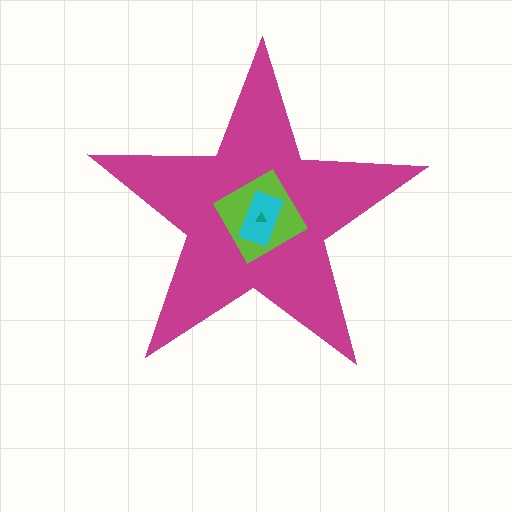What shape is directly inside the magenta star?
The lime diamond.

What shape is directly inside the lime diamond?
The cyan rectangle.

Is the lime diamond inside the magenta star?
Yes.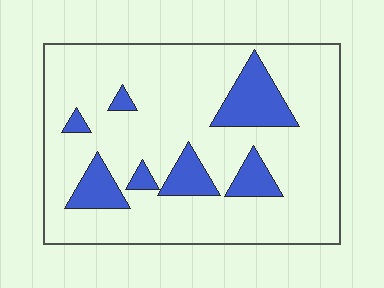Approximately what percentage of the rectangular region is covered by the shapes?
Approximately 15%.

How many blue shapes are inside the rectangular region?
7.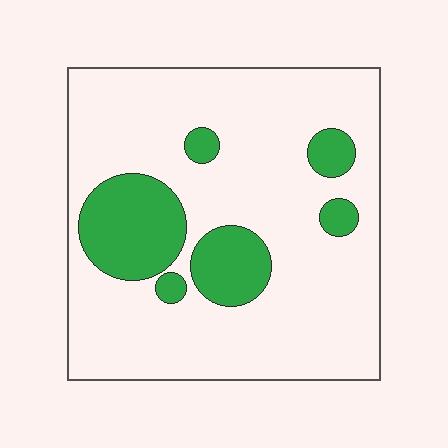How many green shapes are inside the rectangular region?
6.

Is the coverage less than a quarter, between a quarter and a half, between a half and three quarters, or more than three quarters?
Less than a quarter.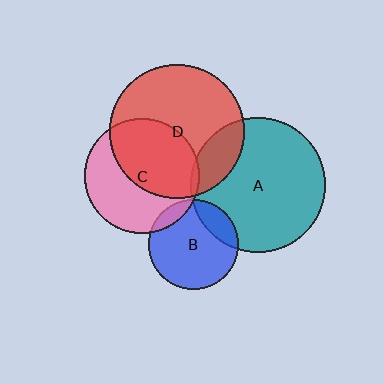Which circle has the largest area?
Circle A (teal).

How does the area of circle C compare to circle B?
Approximately 1.6 times.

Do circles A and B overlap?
Yes.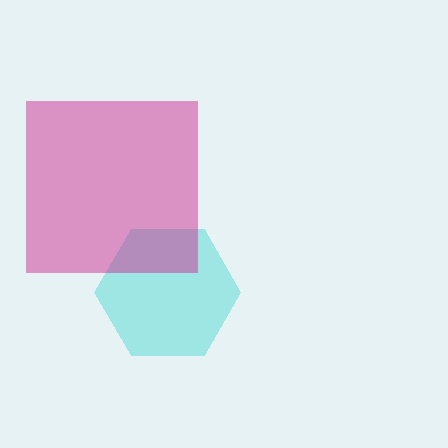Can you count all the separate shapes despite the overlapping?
Yes, there are 2 separate shapes.